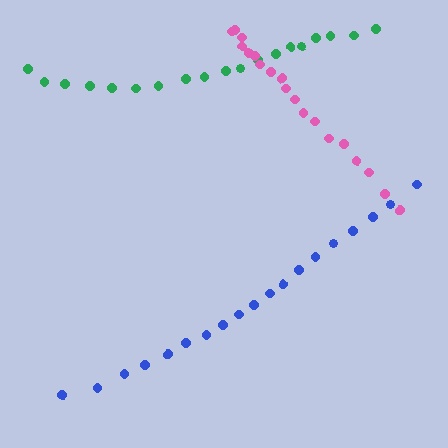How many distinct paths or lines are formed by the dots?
There are 3 distinct paths.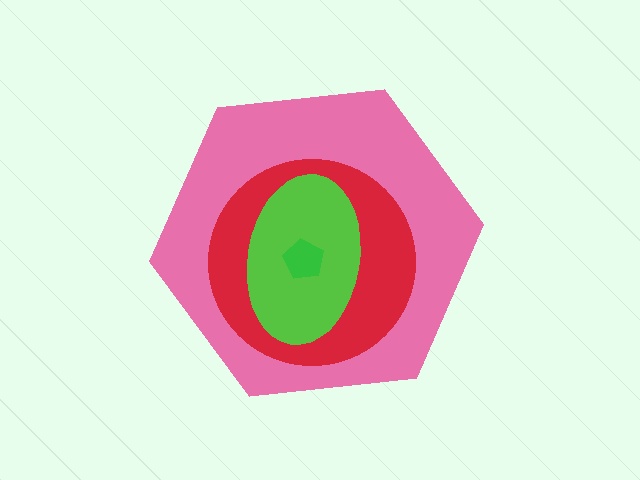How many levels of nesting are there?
4.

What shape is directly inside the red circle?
The lime ellipse.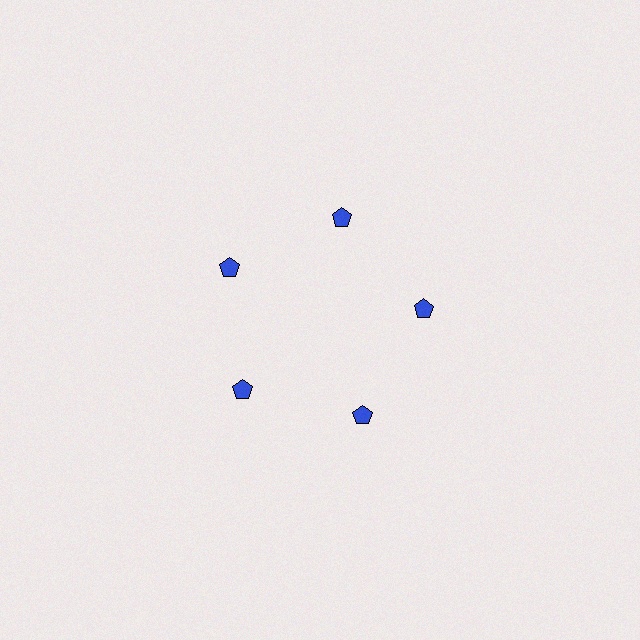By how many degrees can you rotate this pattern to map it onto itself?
The pattern maps onto itself every 72 degrees of rotation.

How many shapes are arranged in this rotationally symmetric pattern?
There are 5 shapes, arranged in 5 groups of 1.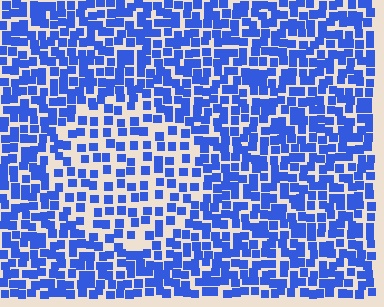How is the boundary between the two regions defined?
The boundary is defined by a change in element density (approximately 1.8x ratio). All elements are the same color, size, and shape.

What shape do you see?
I see a circle.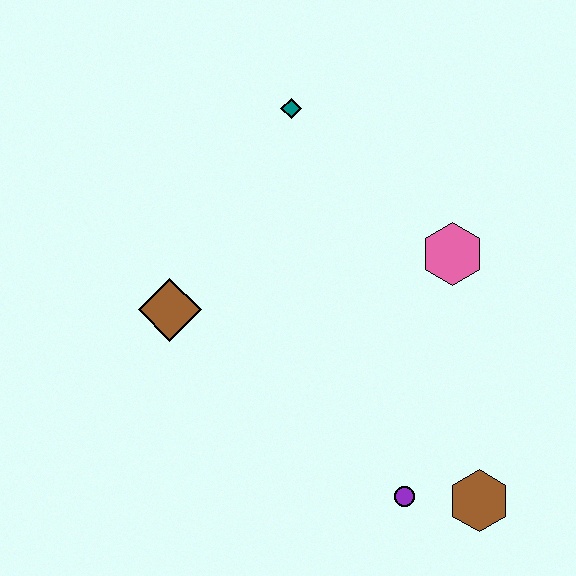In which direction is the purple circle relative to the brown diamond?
The purple circle is to the right of the brown diamond.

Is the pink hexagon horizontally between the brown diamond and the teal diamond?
No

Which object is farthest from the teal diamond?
The brown hexagon is farthest from the teal diamond.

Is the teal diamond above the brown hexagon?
Yes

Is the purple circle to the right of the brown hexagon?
No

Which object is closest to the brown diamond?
The teal diamond is closest to the brown diamond.